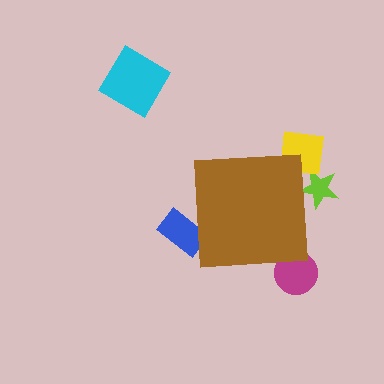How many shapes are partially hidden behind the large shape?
4 shapes are partially hidden.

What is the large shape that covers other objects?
A brown square.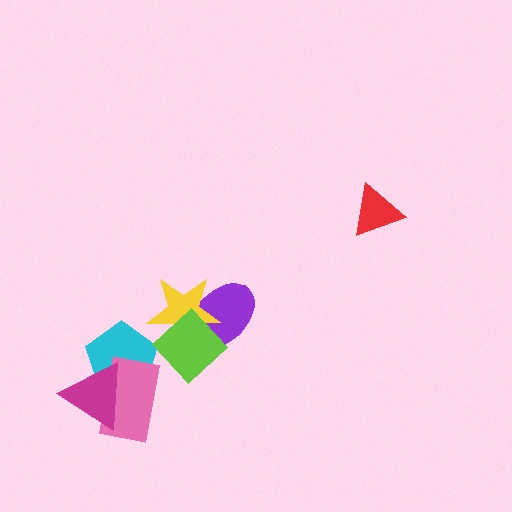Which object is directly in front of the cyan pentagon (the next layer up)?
The pink rectangle is directly in front of the cyan pentagon.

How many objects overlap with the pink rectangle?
2 objects overlap with the pink rectangle.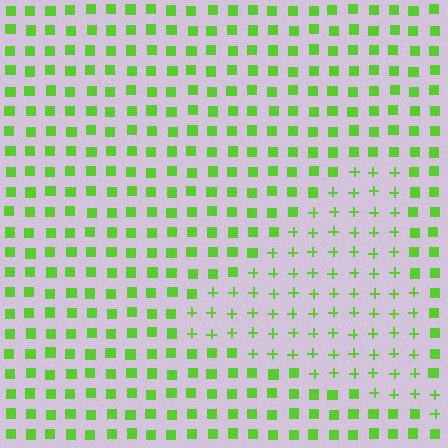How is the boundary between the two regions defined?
The boundary is defined by a change in element shape: plus signs inside vs. squares outside. All elements share the same color and spacing.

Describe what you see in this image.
The image is filled with small lime elements arranged in a uniform grid. A triangle-shaped region contains plus signs, while the surrounding area contains squares. The boundary is defined purely by the change in element shape.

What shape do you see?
I see a triangle.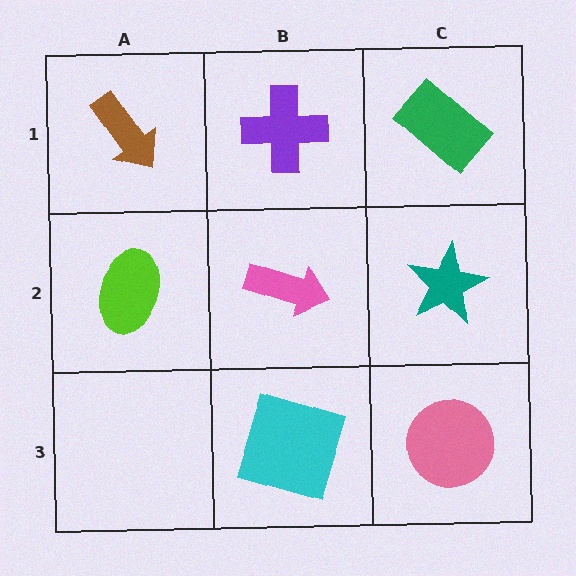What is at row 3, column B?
A cyan square.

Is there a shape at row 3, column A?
No, that cell is empty.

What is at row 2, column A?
A lime ellipse.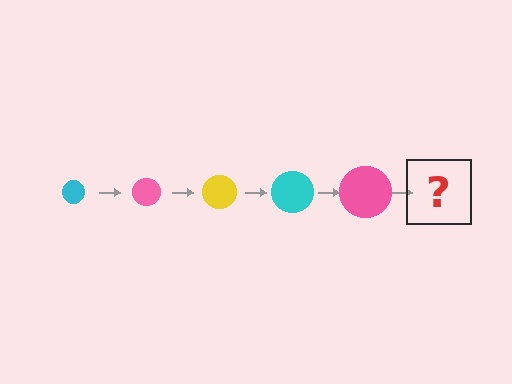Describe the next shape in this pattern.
It should be a yellow circle, larger than the previous one.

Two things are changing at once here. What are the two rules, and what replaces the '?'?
The two rules are that the circle grows larger each step and the color cycles through cyan, pink, and yellow. The '?' should be a yellow circle, larger than the previous one.